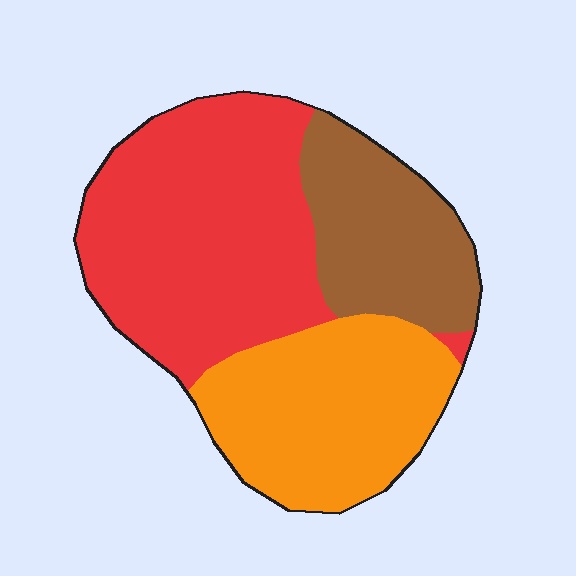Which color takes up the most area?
Red, at roughly 45%.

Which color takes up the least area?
Brown, at roughly 25%.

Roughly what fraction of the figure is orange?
Orange takes up about one third (1/3) of the figure.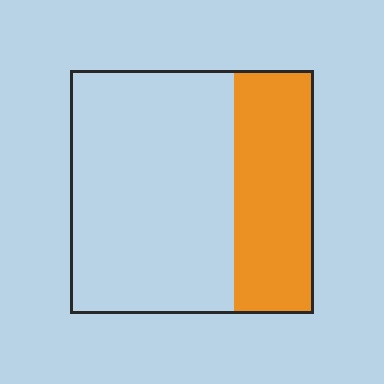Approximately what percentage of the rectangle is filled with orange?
Approximately 35%.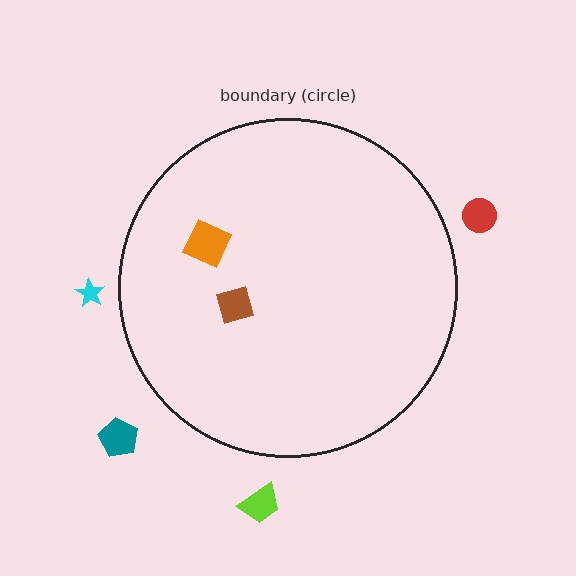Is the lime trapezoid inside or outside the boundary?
Outside.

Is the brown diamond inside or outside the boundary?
Inside.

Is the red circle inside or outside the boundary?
Outside.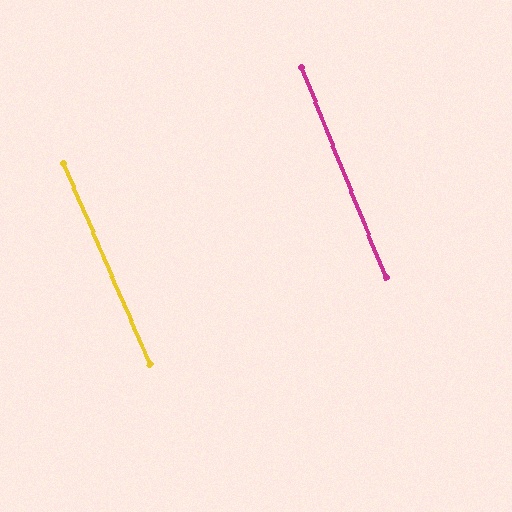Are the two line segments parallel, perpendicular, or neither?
Parallel — their directions differ by only 1.4°.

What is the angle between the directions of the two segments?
Approximately 1 degree.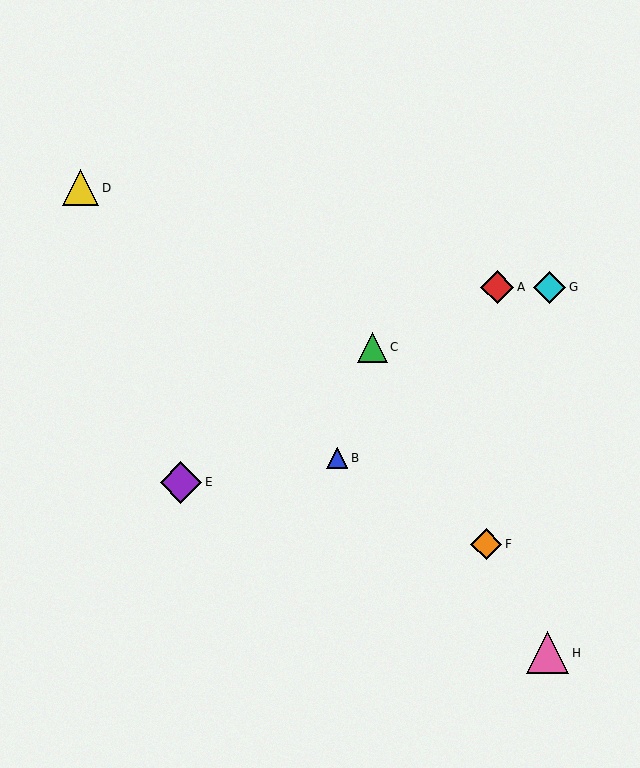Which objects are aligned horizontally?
Objects A, G are aligned horizontally.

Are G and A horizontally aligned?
Yes, both are at y≈287.